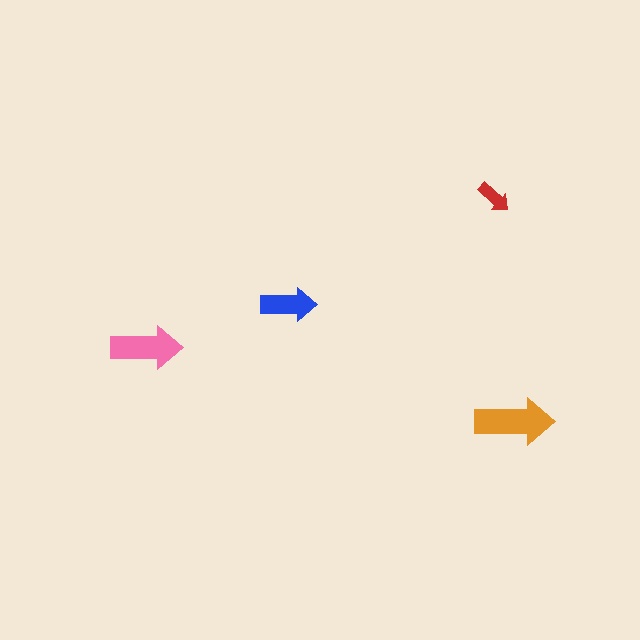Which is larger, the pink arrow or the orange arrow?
The orange one.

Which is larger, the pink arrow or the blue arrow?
The pink one.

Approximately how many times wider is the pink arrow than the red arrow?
About 2 times wider.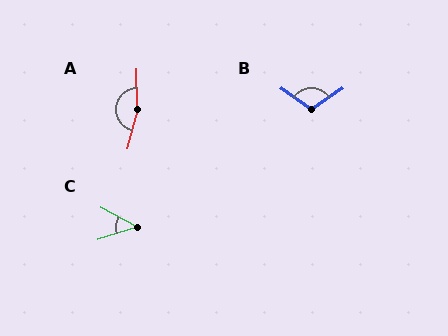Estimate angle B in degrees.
Approximately 111 degrees.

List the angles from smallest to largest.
C (45°), B (111°), A (165°).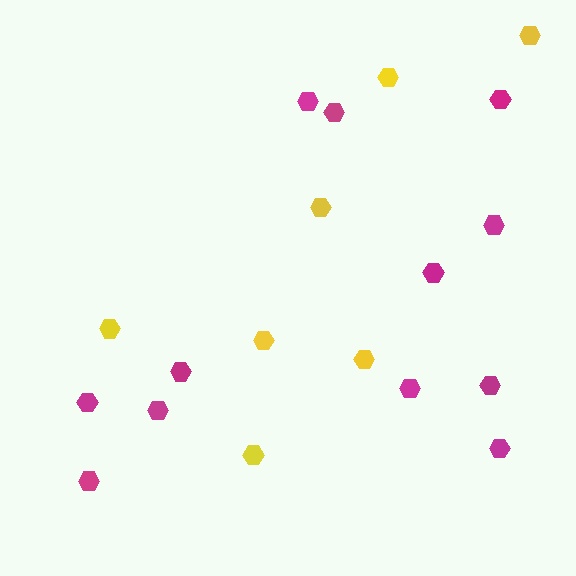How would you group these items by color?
There are 2 groups: one group of yellow hexagons (7) and one group of magenta hexagons (12).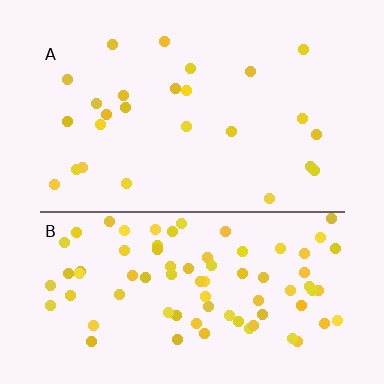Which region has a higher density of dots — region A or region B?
B (the bottom).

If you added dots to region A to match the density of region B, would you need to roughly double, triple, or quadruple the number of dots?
Approximately triple.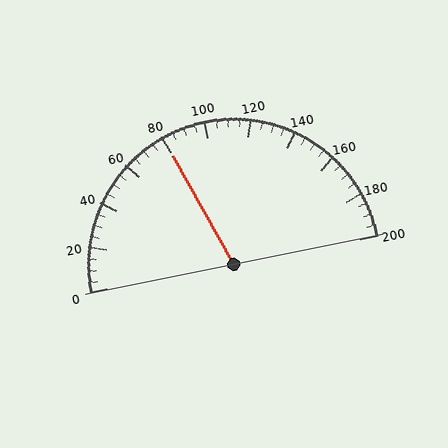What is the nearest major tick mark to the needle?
The nearest major tick mark is 80.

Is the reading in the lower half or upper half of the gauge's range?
The reading is in the lower half of the range (0 to 200).